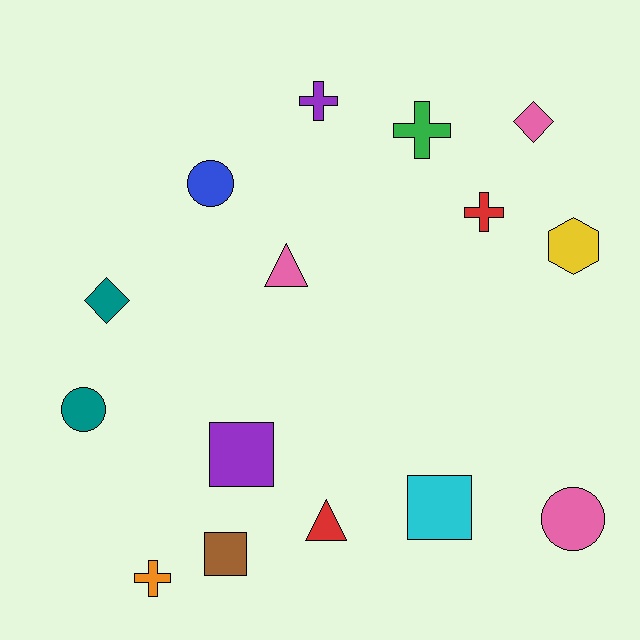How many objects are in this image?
There are 15 objects.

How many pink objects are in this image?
There are 3 pink objects.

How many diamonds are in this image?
There are 2 diamonds.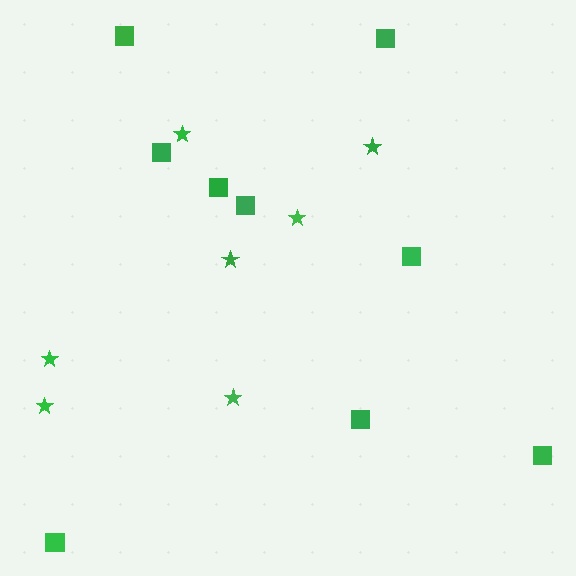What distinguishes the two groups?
There are 2 groups: one group of stars (7) and one group of squares (9).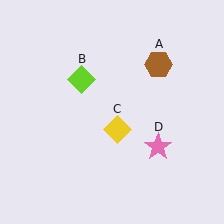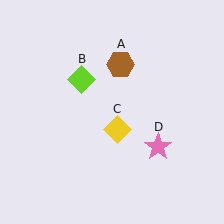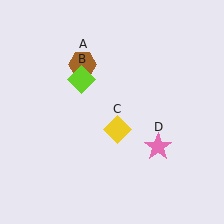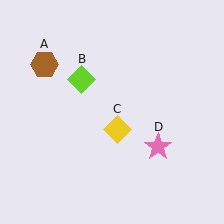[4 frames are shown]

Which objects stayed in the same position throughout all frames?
Lime diamond (object B) and yellow diamond (object C) and pink star (object D) remained stationary.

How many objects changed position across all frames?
1 object changed position: brown hexagon (object A).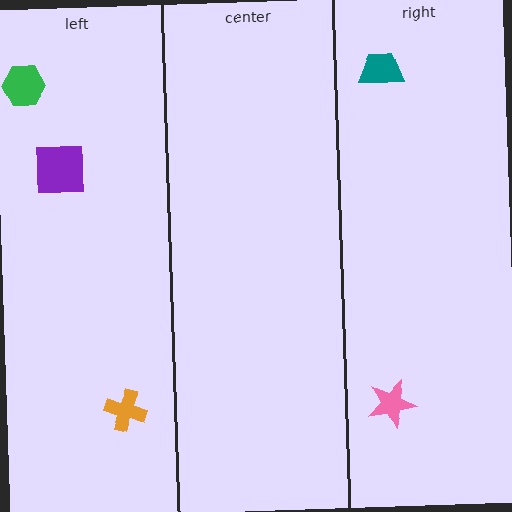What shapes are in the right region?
The pink star, the teal trapezoid.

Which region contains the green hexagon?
The left region.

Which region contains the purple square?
The left region.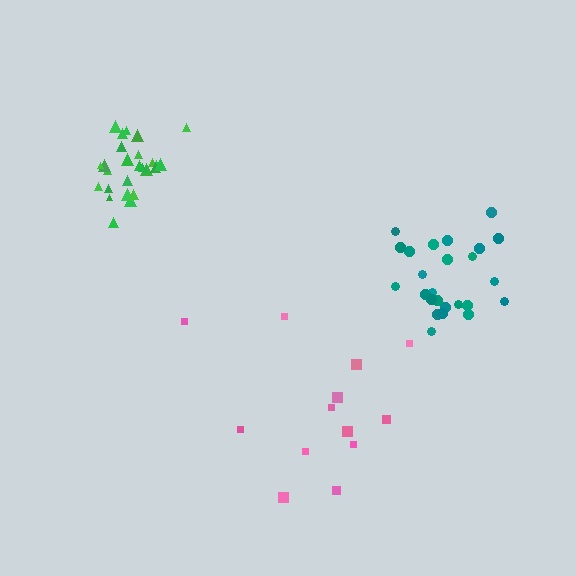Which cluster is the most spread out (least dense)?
Pink.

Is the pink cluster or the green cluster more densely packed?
Green.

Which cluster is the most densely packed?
Green.